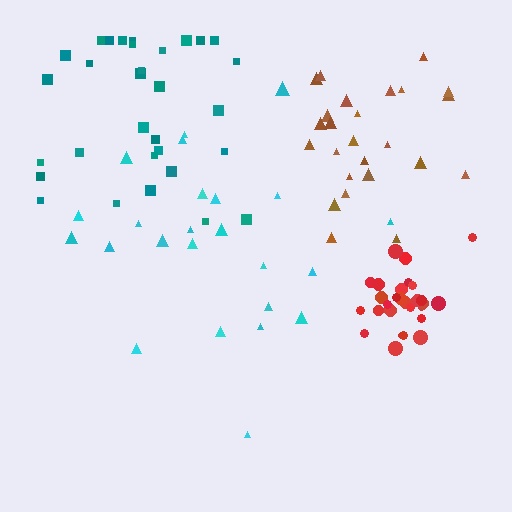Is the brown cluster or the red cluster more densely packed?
Red.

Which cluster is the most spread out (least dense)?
Cyan.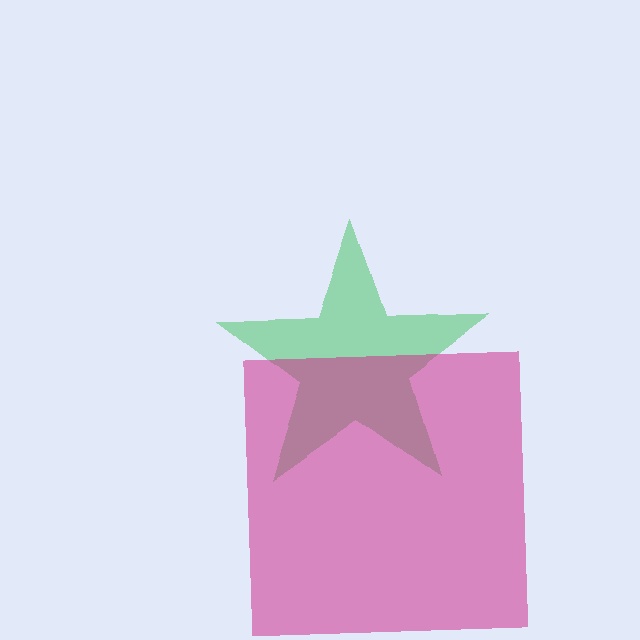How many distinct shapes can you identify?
There are 2 distinct shapes: a green star, a magenta square.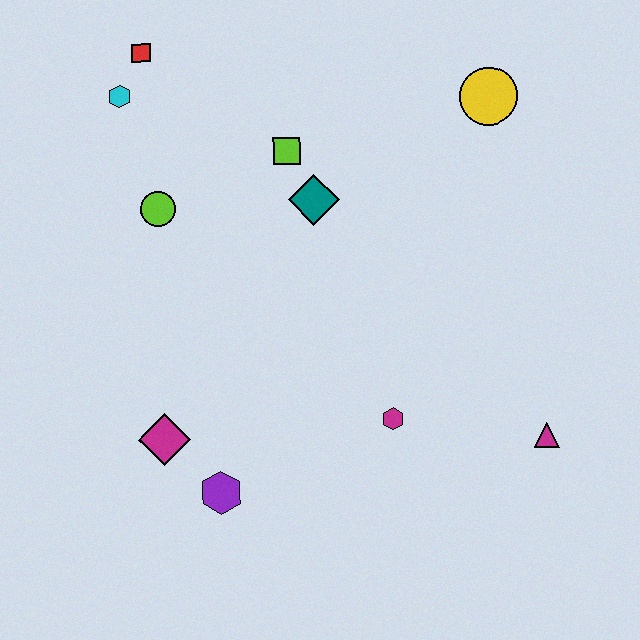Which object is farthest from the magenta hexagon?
The red square is farthest from the magenta hexagon.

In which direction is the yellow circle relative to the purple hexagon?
The yellow circle is above the purple hexagon.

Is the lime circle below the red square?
Yes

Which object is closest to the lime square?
The teal diamond is closest to the lime square.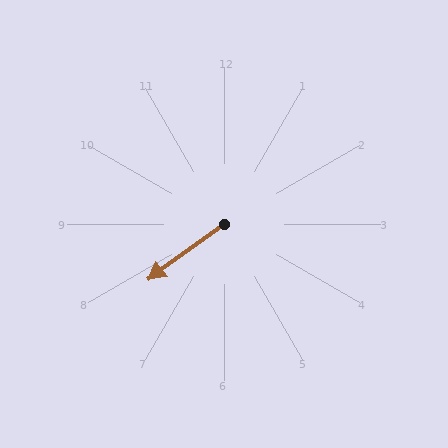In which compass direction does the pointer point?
Southwest.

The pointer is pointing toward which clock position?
Roughly 8 o'clock.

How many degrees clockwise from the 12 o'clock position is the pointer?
Approximately 234 degrees.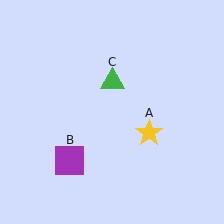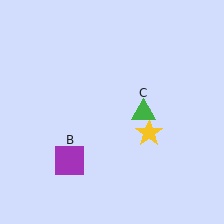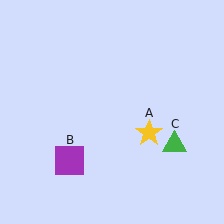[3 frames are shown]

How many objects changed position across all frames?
1 object changed position: green triangle (object C).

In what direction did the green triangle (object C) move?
The green triangle (object C) moved down and to the right.